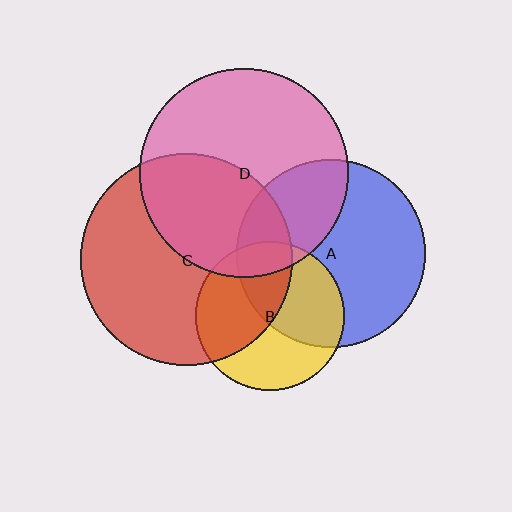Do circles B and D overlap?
Yes.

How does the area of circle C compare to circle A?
Approximately 1.3 times.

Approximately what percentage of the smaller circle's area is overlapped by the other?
Approximately 15%.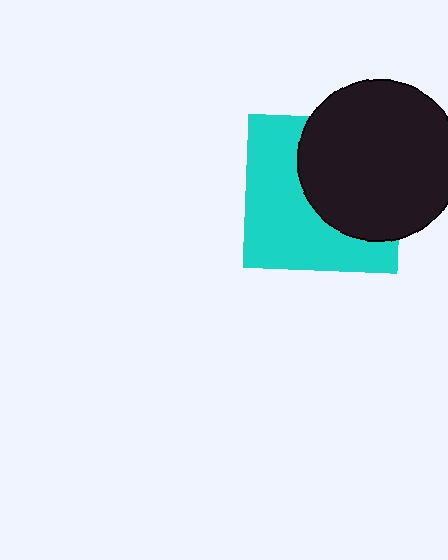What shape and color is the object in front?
The object in front is a black circle.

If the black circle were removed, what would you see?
You would see the complete cyan square.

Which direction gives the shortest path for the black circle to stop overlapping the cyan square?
Moving right gives the shortest separation.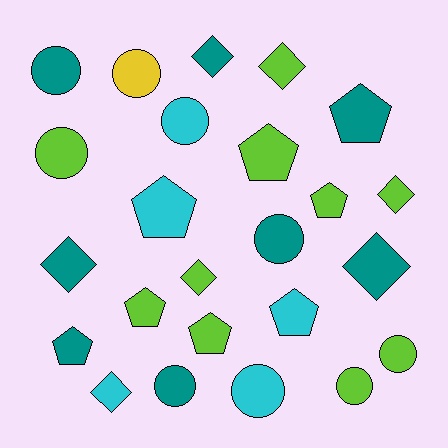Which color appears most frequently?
Lime, with 10 objects.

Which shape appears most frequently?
Circle, with 9 objects.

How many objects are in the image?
There are 24 objects.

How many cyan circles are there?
There are 2 cyan circles.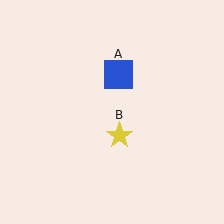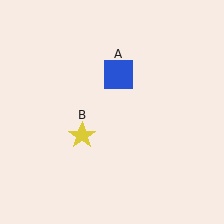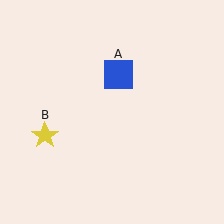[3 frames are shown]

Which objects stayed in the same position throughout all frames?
Blue square (object A) remained stationary.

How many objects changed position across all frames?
1 object changed position: yellow star (object B).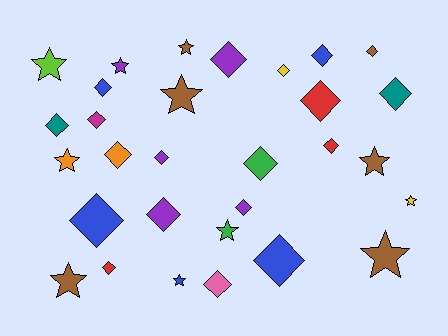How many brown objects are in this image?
There are 6 brown objects.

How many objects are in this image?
There are 30 objects.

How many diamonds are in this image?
There are 19 diamonds.